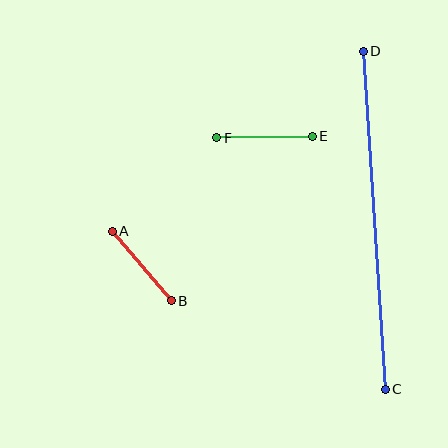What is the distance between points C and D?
The distance is approximately 339 pixels.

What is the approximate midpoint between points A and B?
The midpoint is at approximately (142, 266) pixels.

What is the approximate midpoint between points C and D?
The midpoint is at approximately (374, 220) pixels.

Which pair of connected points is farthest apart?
Points C and D are farthest apart.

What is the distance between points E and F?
The distance is approximately 96 pixels.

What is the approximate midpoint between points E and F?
The midpoint is at approximately (264, 137) pixels.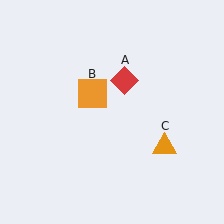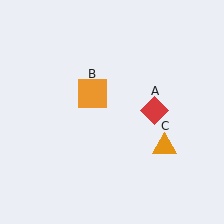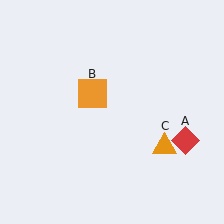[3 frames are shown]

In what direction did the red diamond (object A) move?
The red diamond (object A) moved down and to the right.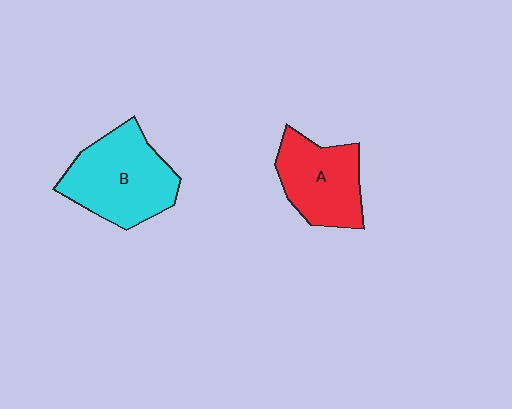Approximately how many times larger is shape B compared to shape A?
Approximately 1.3 times.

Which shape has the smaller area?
Shape A (red).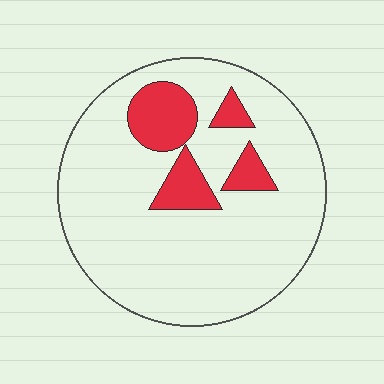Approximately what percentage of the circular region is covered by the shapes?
Approximately 15%.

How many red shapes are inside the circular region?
4.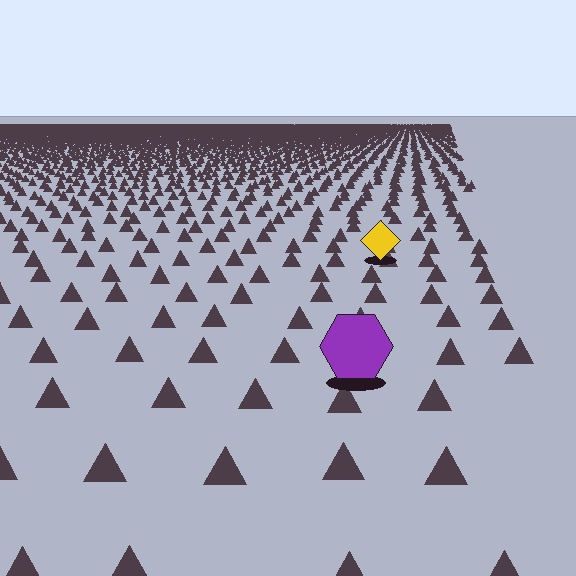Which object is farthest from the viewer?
The yellow diamond is farthest from the viewer. It appears smaller and the ground texture around it is denser.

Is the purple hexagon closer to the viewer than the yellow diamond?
Yes. The purple hexagon is closer — you can tell from the texture gradient: the ground texture is coarser near it.